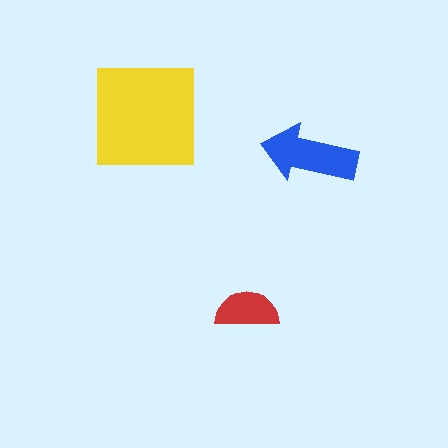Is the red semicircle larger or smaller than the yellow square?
Smaller.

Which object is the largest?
The yellow square.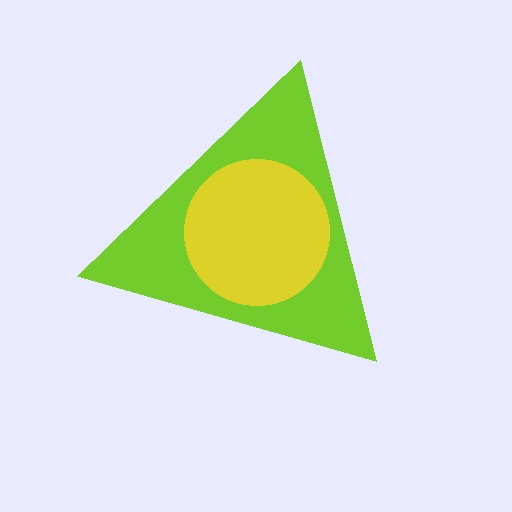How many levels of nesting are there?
2.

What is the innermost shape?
The yellow circle.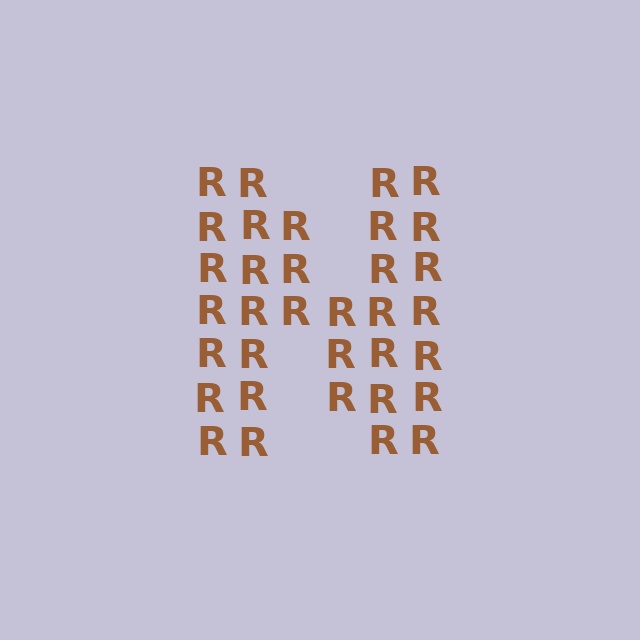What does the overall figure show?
The overall figure shows the letter N.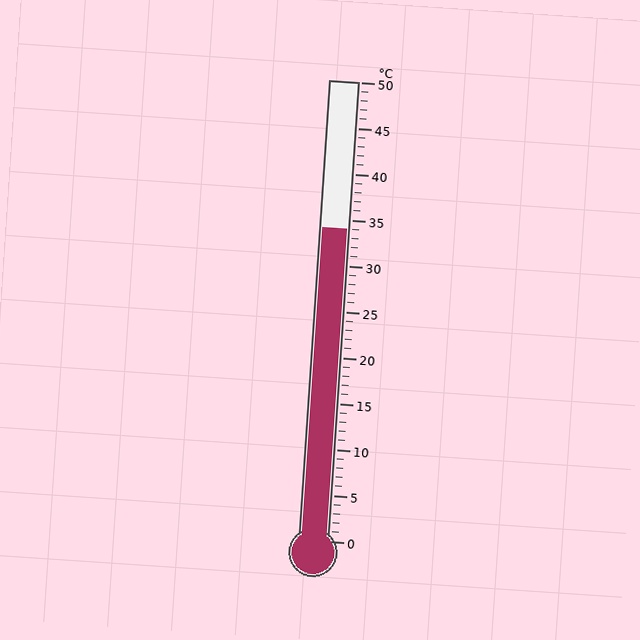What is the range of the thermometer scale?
The thermometer scale ranges from 0°C to 50°C.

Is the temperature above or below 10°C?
The temperature is above 10°C.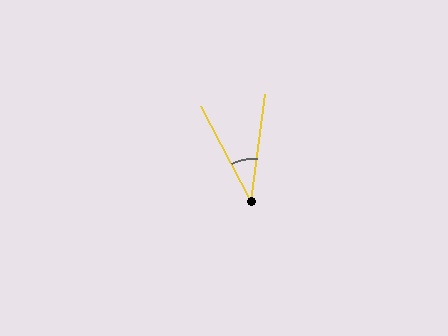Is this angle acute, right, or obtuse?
It is acute.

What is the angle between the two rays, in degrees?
Approximately 36 degrees.